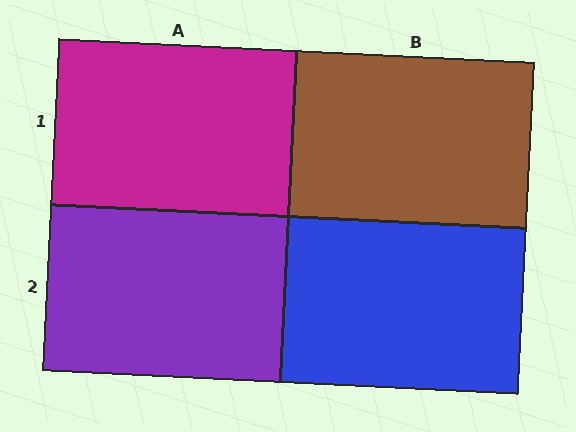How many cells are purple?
1 cell is purple.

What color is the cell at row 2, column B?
Blue.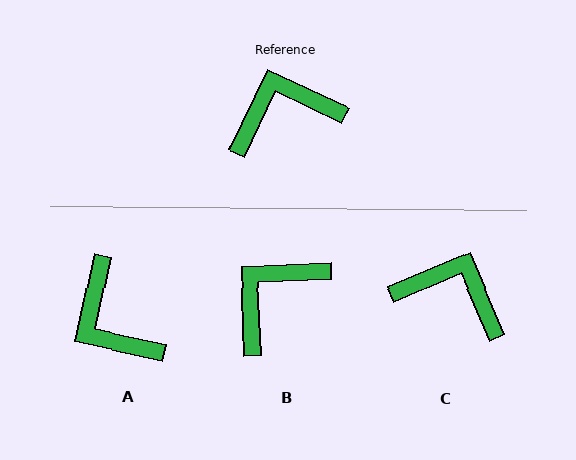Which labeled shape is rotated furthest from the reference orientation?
A, about 103 degrees away.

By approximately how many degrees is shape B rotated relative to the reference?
Approximately 28 degrees counter-clockwise.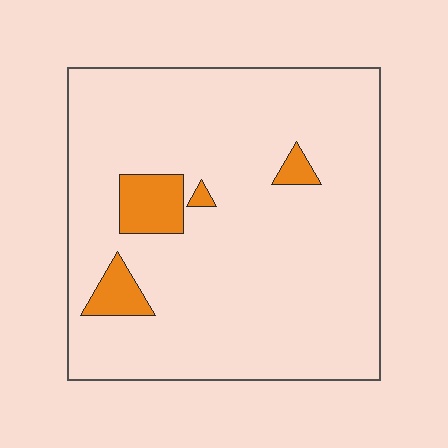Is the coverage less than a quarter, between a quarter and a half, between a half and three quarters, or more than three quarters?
Less than a quarter.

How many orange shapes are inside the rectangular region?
4.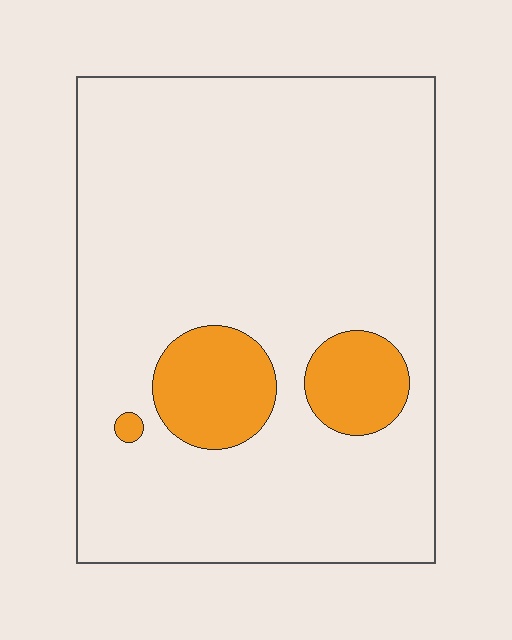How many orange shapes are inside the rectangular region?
3.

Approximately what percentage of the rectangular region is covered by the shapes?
Approximately 10%.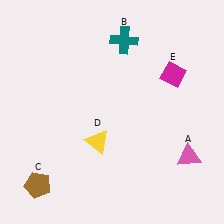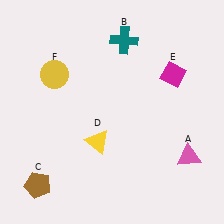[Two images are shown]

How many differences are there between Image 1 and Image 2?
There is 1 difference between the two images.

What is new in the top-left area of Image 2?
A yellow circle (F) was added in the top-left area of Image 2.